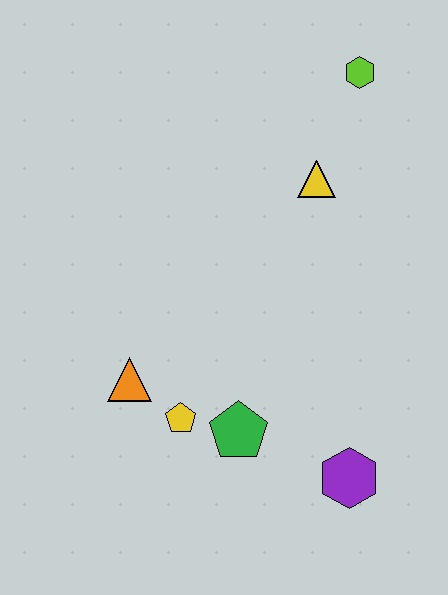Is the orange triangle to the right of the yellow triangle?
No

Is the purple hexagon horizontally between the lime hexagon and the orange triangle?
Yes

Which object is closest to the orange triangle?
The yellow pentagon is closest to the orange triangle.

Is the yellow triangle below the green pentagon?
No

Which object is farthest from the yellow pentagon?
The lime hexagon is farthest from the yellow pentagon.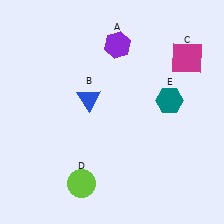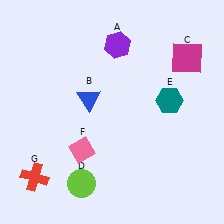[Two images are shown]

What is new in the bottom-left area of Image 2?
A pink diamond (F) was added in the bottom-left area of Image 2.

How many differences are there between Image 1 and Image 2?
There are 2 differences between the two images.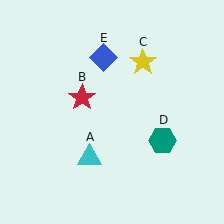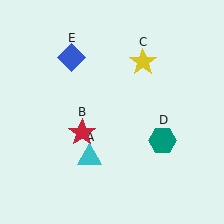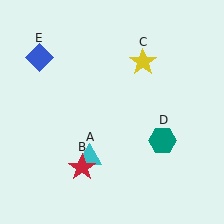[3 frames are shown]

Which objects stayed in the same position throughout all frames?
Cyan triangle (object A) and yellow star (object C) and teal hexagon (object D) remained stationary.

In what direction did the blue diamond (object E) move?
The blue diamond (object E) moved left.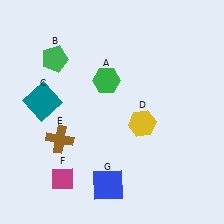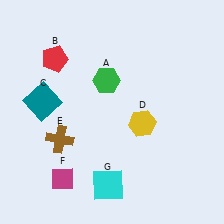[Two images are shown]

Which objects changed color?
B changed from green to red. G changed from blue to cyan.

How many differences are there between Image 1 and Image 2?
There are 2 differences between the two images.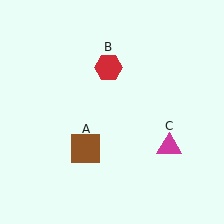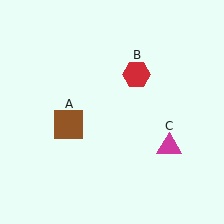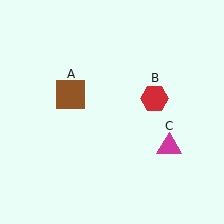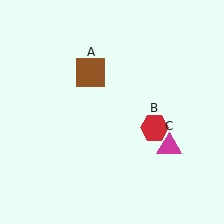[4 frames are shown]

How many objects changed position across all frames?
2 objects changed position: brown square (object A), red hexagon (object B).